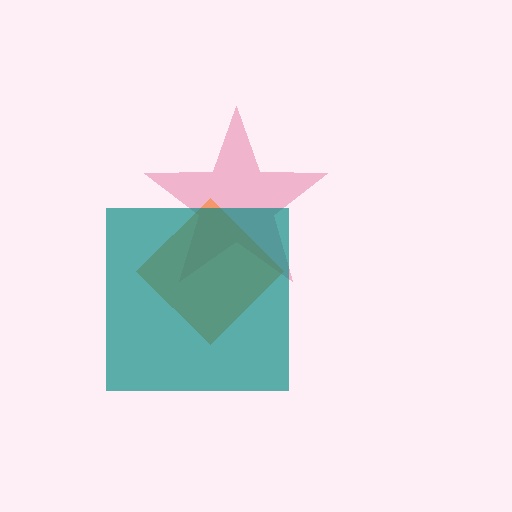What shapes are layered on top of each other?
The layered shapes are: a pink star, an orange diamond, a teal square.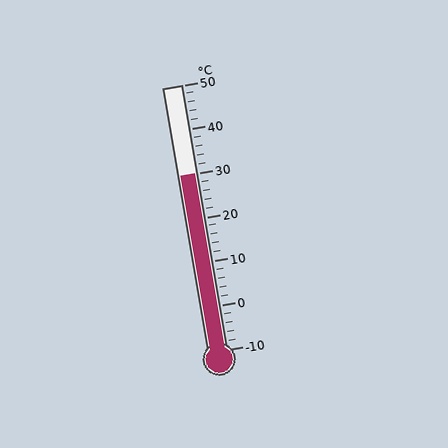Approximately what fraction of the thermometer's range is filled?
The thermometer is filled to approximately 65% of its range.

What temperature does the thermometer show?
The thermometer shows approximately 30°C.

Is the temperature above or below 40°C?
The temperature is below 40°C.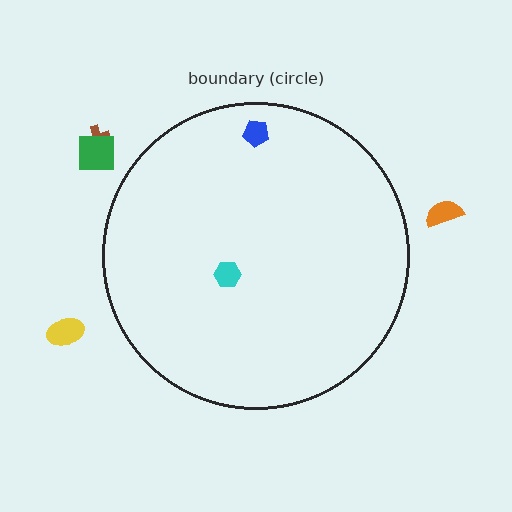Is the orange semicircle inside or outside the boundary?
Outside.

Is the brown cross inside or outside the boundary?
Outside.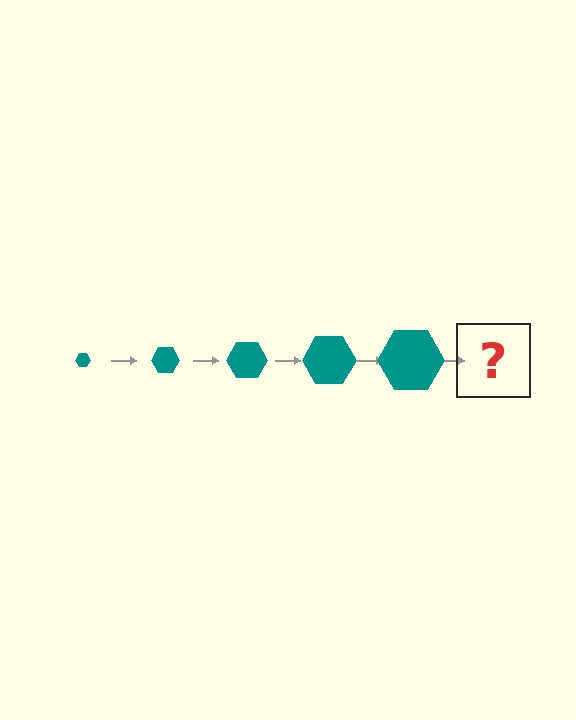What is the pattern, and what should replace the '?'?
The pattern is that the hexagon gets progressively larger each step. The '?' should be a teal hexagon, larger than the previous one.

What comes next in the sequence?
The next element should be a teal hexagon, larger than the previous one.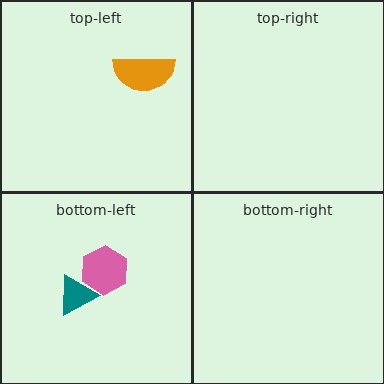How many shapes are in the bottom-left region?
2.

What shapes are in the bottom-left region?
The teal triangle, the pink hexagon.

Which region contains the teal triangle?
The bottom-left region.